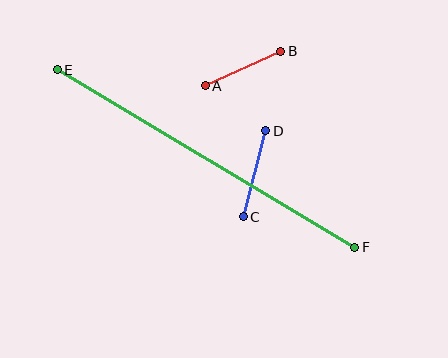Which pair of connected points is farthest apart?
Points E and F are farthest apart.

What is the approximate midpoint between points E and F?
The midpoint is at approximately (206, 158) pixels.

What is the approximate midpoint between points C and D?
The midpoint is at approximately (254, 174) pixels.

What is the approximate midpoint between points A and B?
The midpoint is at approximately (243, 68) pixels.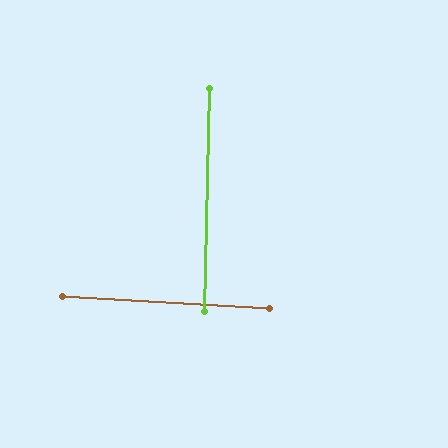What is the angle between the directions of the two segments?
Approximately 88 degrees.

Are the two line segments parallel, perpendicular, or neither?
Perpendicular — they meet at approximately 88°.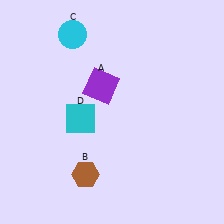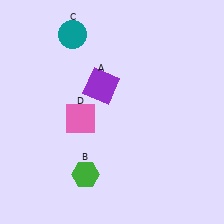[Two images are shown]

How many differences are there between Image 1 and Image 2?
There are 3 differences between the two images.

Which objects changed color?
B changed from brown to green. C changed from cyan to teal. D changed from cyan to pink.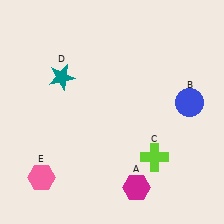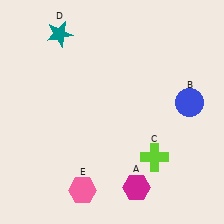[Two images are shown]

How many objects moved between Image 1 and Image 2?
2 objects moved between the two images.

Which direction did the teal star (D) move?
The teal star (D) moved up.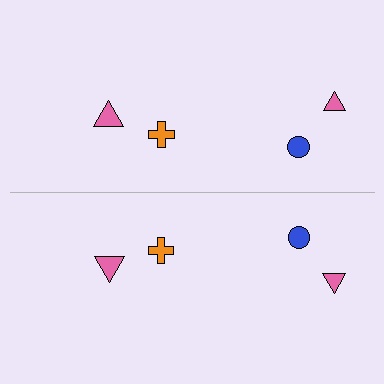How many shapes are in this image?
There are 8 shapes in this image.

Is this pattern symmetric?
Yes, this pattern has bilateral (reflection) symmetry.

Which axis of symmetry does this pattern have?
The pattern has a horizontal axis of symmetry running through the center of the image.